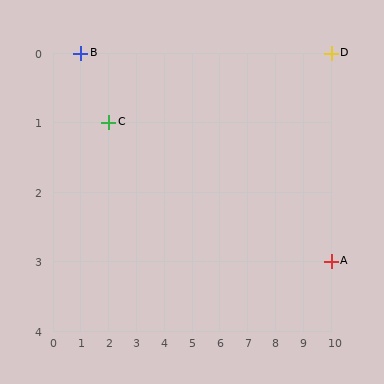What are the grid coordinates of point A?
Point A is at grid coordinates (10, 3).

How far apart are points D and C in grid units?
Points D and C are 8 columns and 1 row apart (about 8.1 grid units diagonally).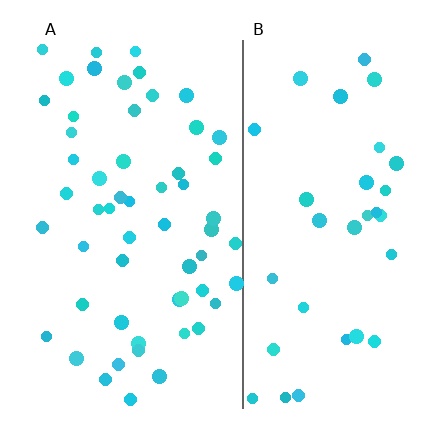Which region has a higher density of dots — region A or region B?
A (the left).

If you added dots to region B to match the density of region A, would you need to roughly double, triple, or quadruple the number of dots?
Approximately double.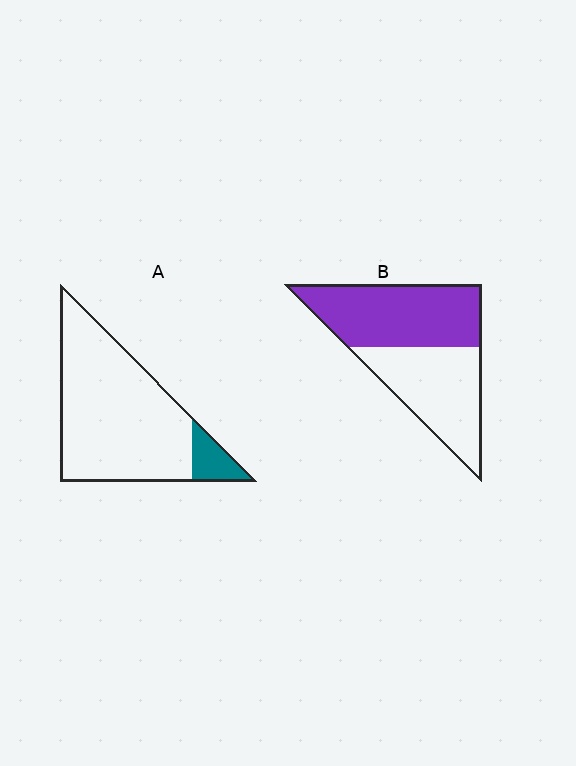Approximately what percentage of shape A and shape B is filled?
A is approximately 10% and B is approximately 55%.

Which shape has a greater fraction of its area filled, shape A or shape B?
Shape B.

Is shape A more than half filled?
No.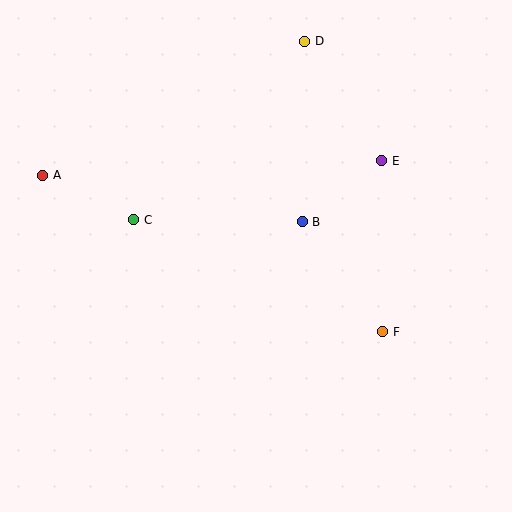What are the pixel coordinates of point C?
Point C is at (134, 220).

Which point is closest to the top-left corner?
Point A is closest to the top-left corner.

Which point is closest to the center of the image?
Point B at (302, 222) is closest to the center.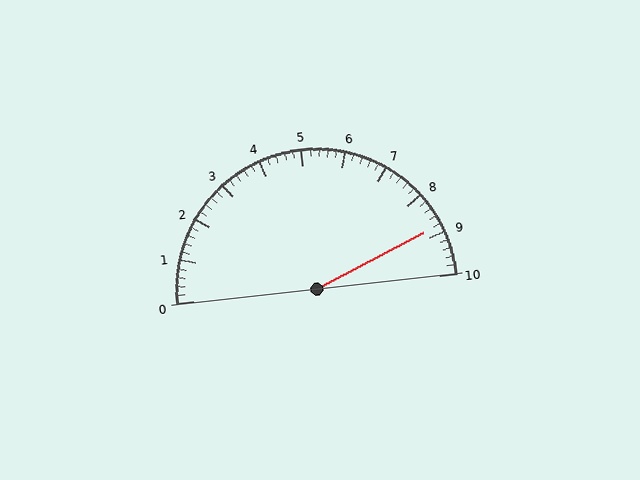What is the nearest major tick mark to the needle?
The nearest major tick mark is 9.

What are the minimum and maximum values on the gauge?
The gauge ranges from 0 to 10.